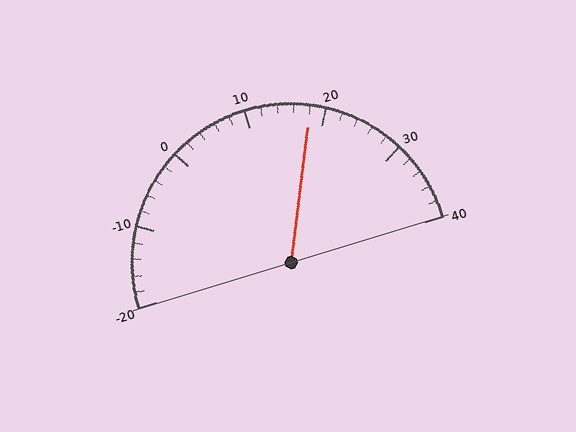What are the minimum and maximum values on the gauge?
The gauge ranges from -20 to 40.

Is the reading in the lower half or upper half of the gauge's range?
The reading is in the upper half of the range (-20 to 40).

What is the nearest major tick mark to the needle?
The nearest major tick mark is 20.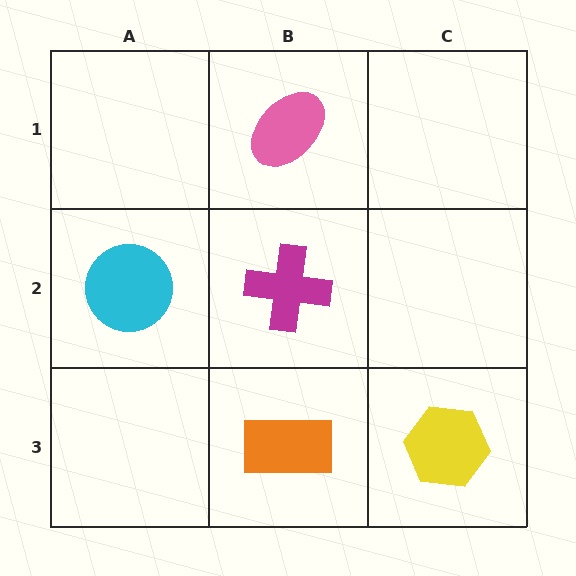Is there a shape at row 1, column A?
No, that cell is empty.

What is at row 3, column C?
A yellow hexagon.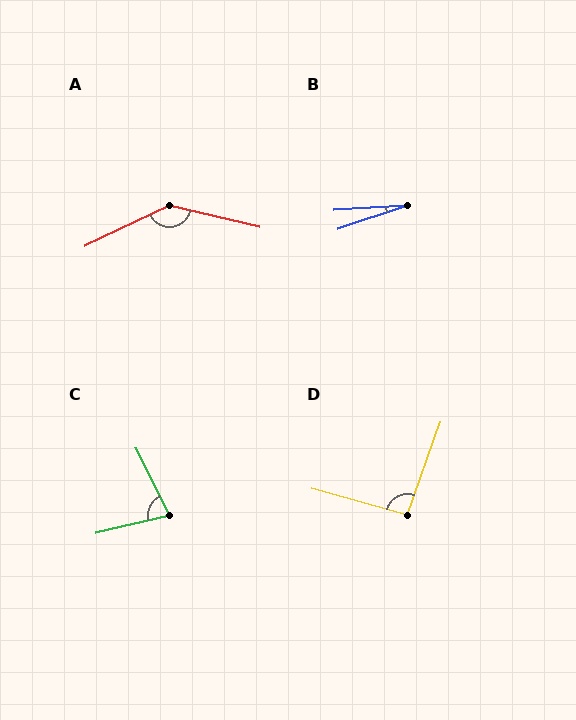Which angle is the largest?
A, at approximately 141 degrees.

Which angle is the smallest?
B, at approximately 16 degrees.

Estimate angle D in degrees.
Approximately 94 degrees.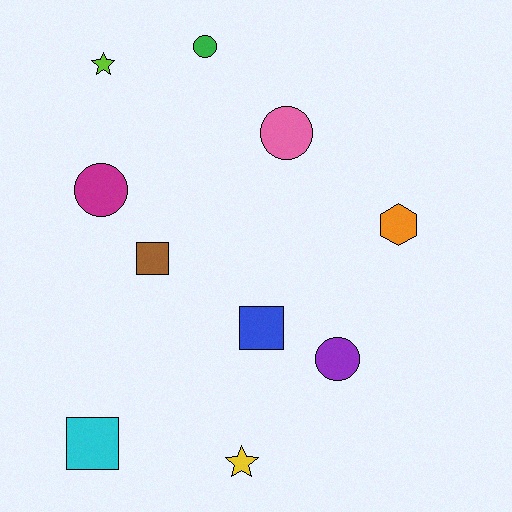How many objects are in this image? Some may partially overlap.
There are 10 objects.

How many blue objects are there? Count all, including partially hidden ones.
There is 1 blue object.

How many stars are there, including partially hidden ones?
There are 2 stars.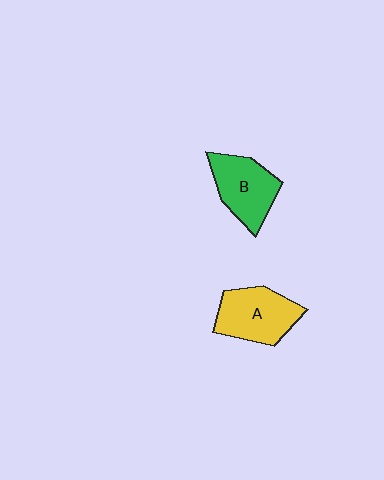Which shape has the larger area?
Shape A (yellow).